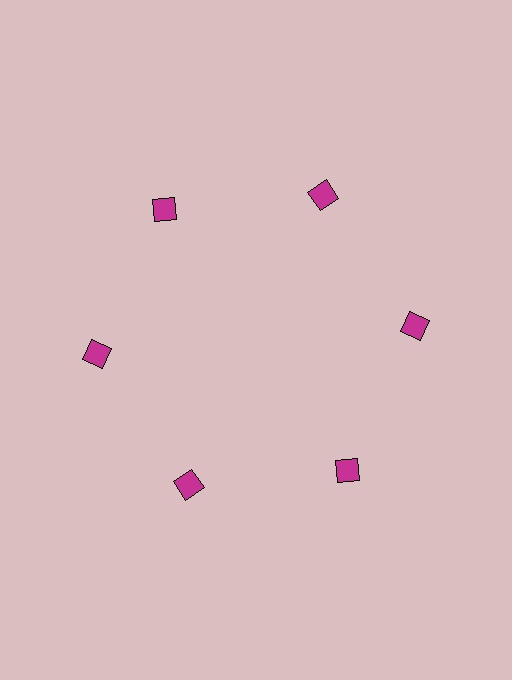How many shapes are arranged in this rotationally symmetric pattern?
There are 6 shapes, arranged in 6 groups of 1.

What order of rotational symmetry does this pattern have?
This pattern has 6-fold rotational symmetry.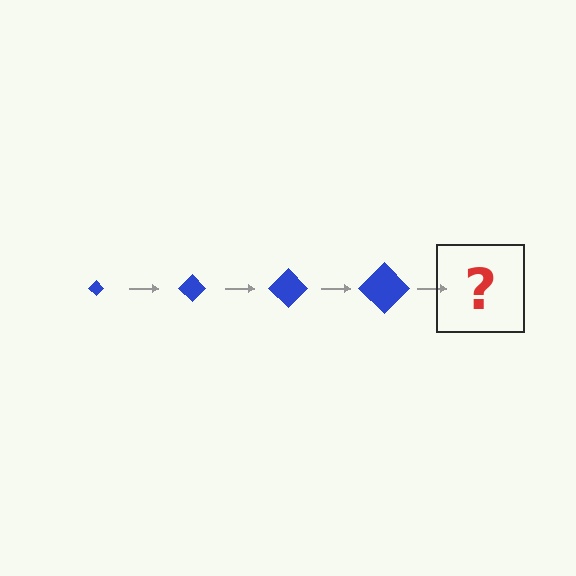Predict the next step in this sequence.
The next step is a blue diamond, larger than the previous one.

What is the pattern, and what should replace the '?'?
The pattern is that the diamond gets progressively larger each step. The '?' should be a blue diamond, larger than the previous one.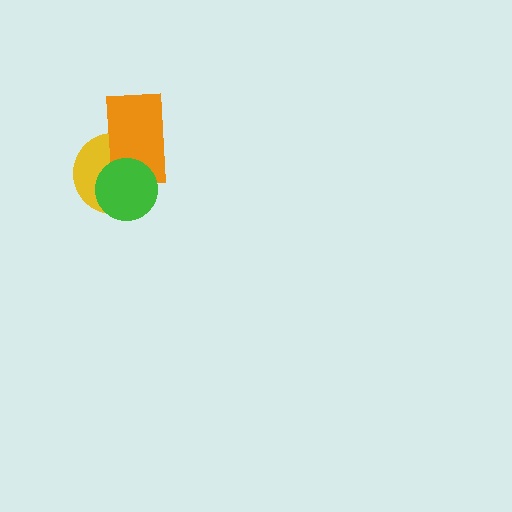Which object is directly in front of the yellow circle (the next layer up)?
The orange rectangle is directly in front of the yellow circle.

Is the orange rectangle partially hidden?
Yes, it is partially covered by another shape.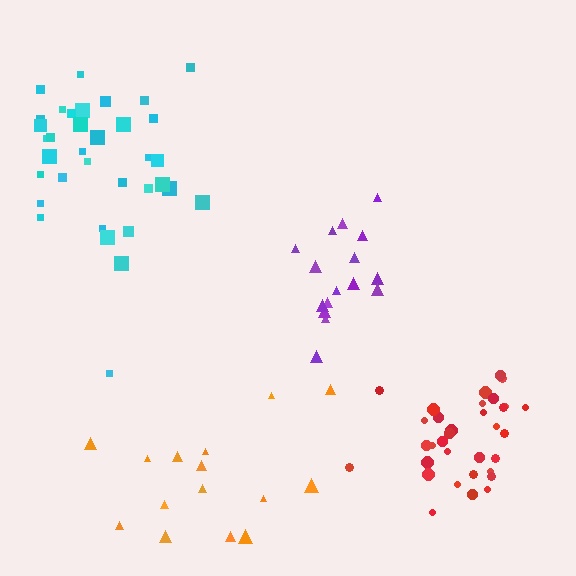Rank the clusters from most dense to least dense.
red, purple, cyan, orange.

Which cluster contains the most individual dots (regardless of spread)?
Cyan (35).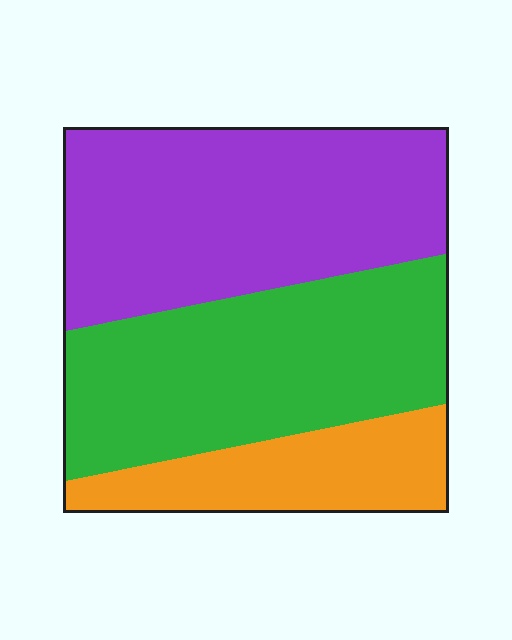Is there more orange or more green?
Green.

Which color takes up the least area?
Orange, at roughly 20%.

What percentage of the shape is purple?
Purple covers about 45% of the shape.